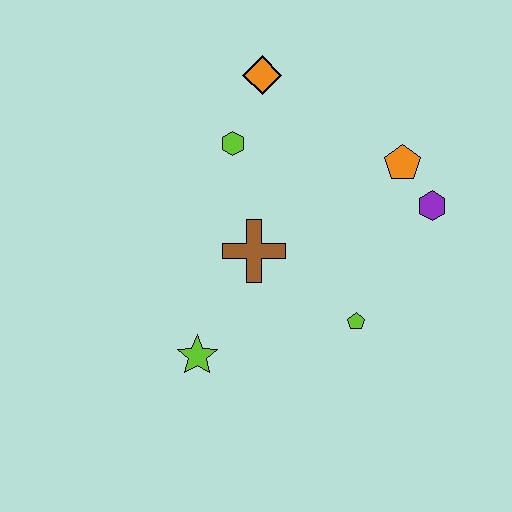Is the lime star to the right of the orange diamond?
No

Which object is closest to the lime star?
The brown cross is closest to the lime star.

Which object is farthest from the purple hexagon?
The lime star is farthest from the purple hexagon.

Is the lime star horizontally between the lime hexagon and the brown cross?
No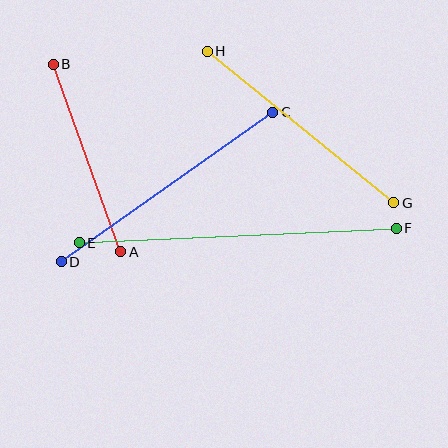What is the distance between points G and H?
The distance is approximately 241 pixels.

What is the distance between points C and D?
The distance is approximately 259 pixels.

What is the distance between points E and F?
The distance is approximately 317 pixels.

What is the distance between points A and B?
The distance is approximately 199 pixels.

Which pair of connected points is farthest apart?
Points E and F are farthest apart.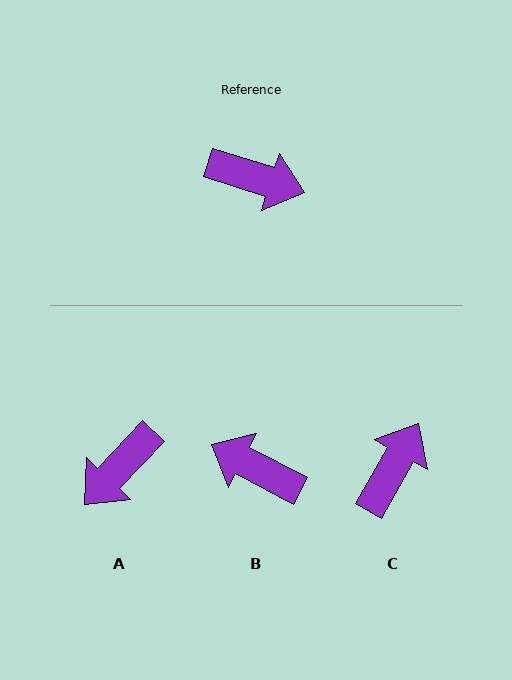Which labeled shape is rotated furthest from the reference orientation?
B, about 170 degrees away.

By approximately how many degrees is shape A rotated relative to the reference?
Approximately 116 degrees clockwise.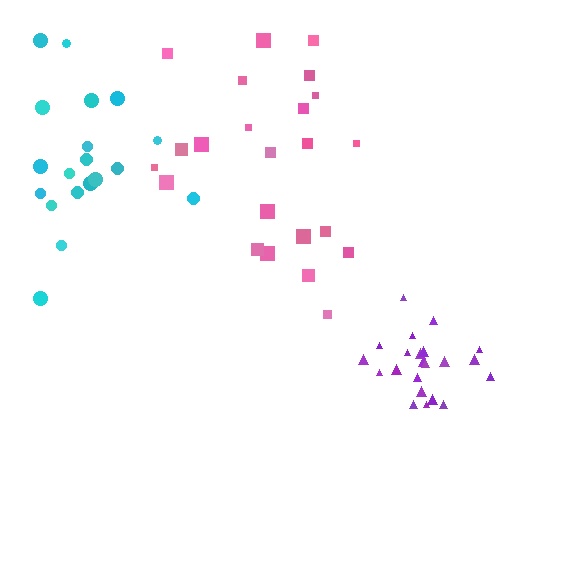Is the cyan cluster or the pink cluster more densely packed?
Cyan.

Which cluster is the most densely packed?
Purple.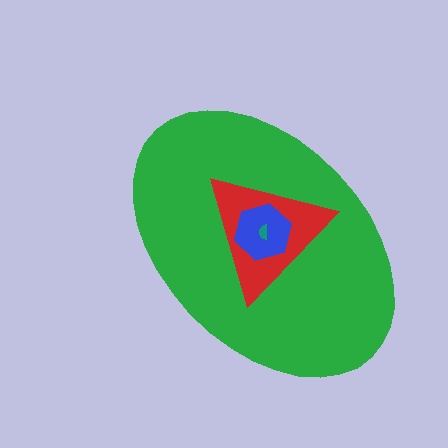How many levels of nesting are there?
4.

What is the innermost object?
The teal semicircle.